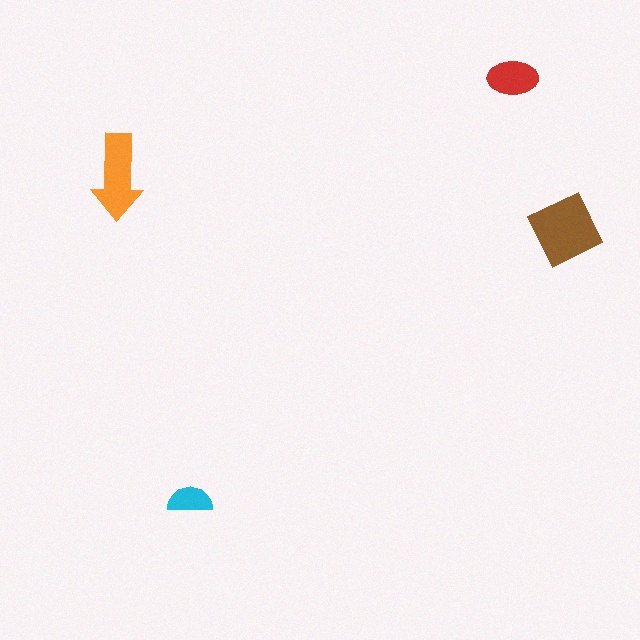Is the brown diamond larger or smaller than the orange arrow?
Larger.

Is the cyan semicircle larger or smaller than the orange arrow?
Smaller.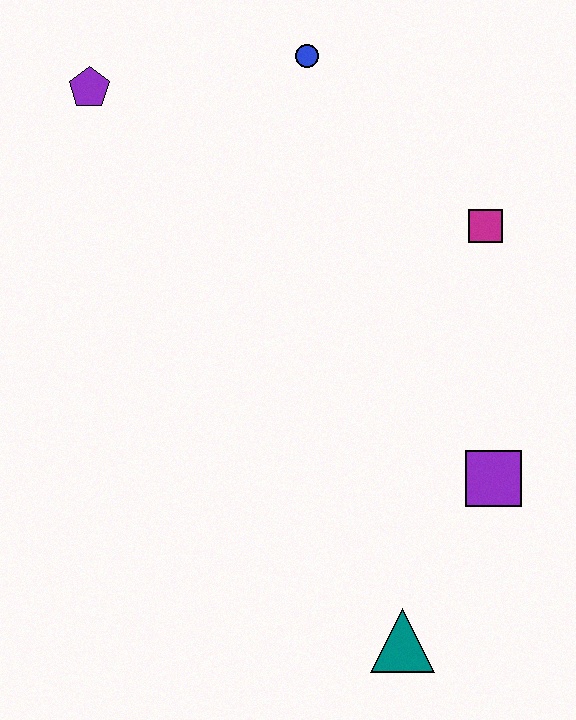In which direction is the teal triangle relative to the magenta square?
The teal triangle is below the magenta square.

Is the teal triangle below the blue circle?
Yes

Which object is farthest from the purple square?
The purple pentagon is farthest from the purple square.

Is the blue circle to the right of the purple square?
No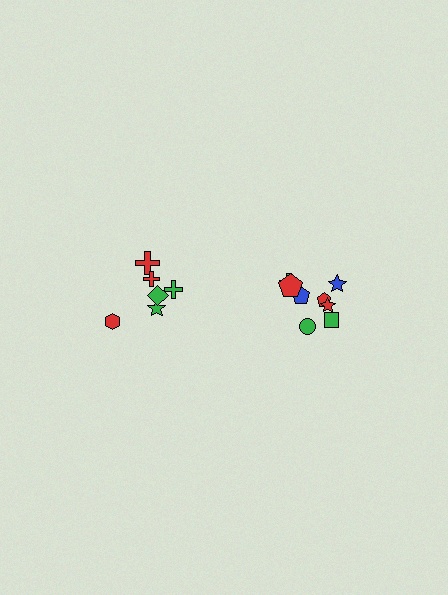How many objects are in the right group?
There are 8 objects.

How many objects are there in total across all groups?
There are 14 objects.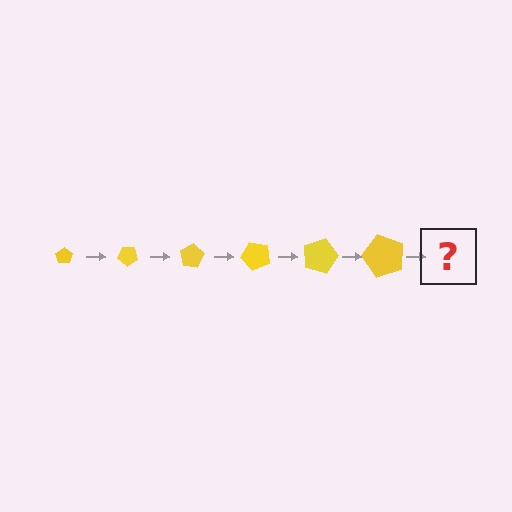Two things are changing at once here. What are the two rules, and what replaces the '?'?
The two rules are that the pentagon grows larger each step and it rotates 40 degrees each step. The '?' should be a pentagon, larger than the previous one and rotated 240 degrees from the start.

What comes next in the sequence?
The next element should be a pentagon, larger than the previous one and rotated 240 degrees from the start.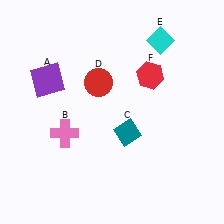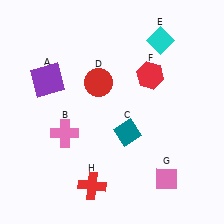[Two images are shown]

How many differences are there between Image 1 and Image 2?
There are 2 differences between the two images.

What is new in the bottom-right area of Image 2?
A pink diamond (G) was added in the bottom-right area of Image 2.